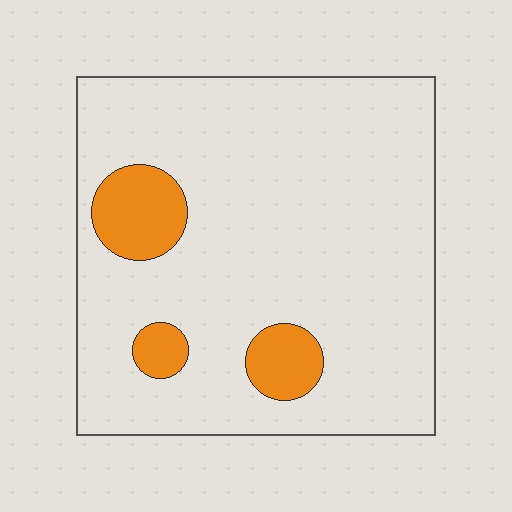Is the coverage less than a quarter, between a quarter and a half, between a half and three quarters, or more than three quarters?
Less than a quarter.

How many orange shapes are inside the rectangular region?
3.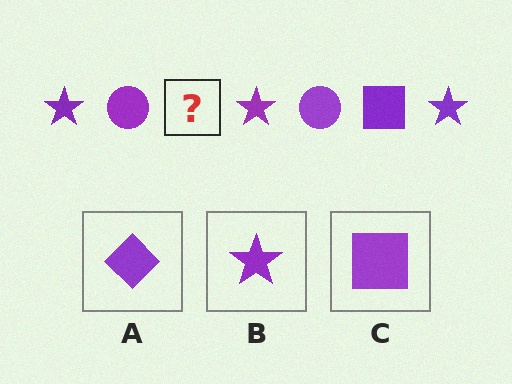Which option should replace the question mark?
Option C.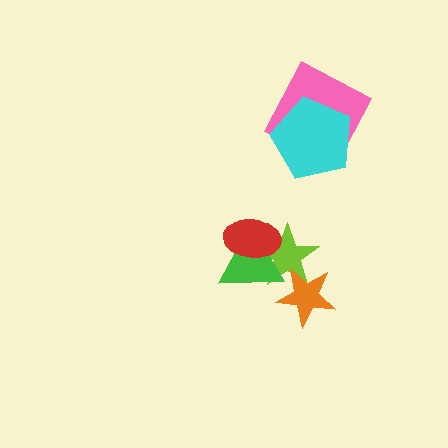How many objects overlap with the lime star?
3 objects overlap with the lime star.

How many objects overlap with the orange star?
1 object overlaps with the orange star.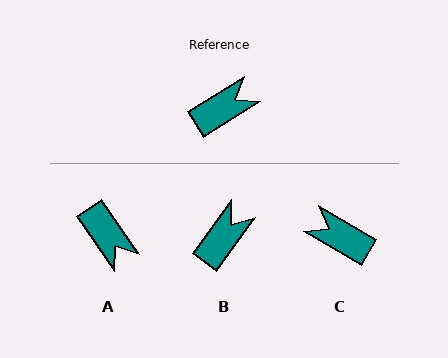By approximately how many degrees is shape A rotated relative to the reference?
Approximately 88 degrees clockwise.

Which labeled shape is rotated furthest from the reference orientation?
C, about 117 degrees away.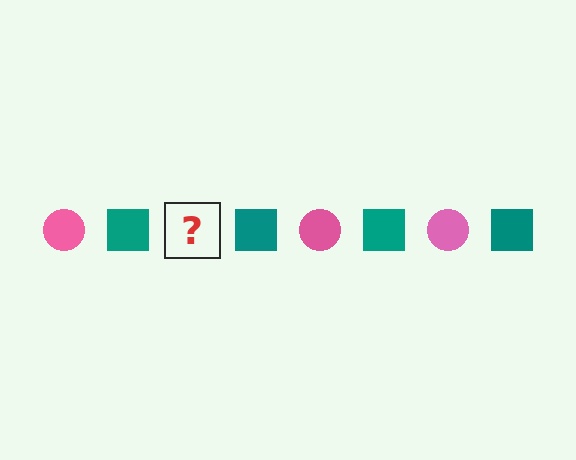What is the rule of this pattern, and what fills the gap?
The rule is that the pattern alternates between pink circle and teal square. The gap should be filled with a pink circle.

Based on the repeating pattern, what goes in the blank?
The blank should be a pink circle.